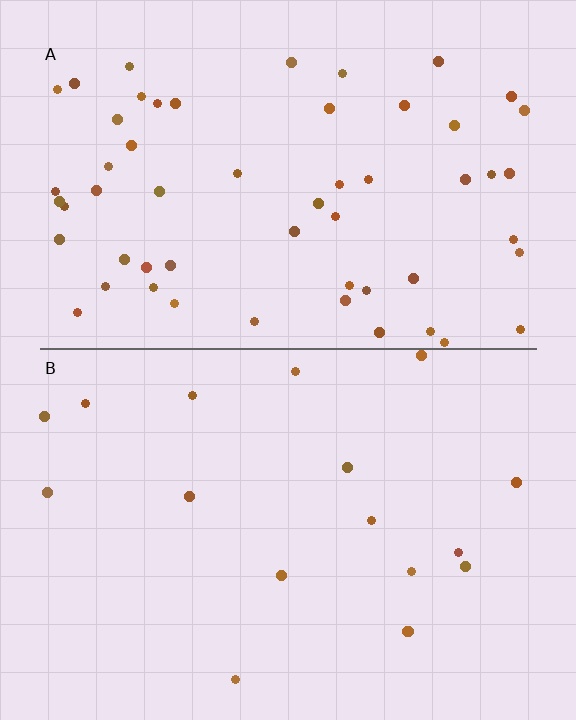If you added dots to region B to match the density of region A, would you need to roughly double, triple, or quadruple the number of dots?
Approximately triple.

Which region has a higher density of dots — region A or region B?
A (the top).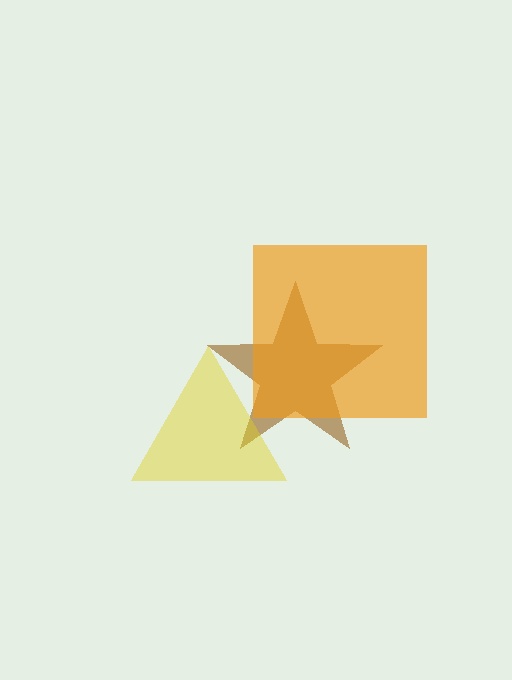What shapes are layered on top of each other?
The layered shapes are: a brown star, an orange square, a yellow triangle.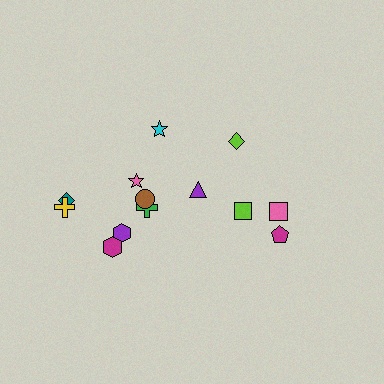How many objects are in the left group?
There are 8 objects.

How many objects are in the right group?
There are 5 objects.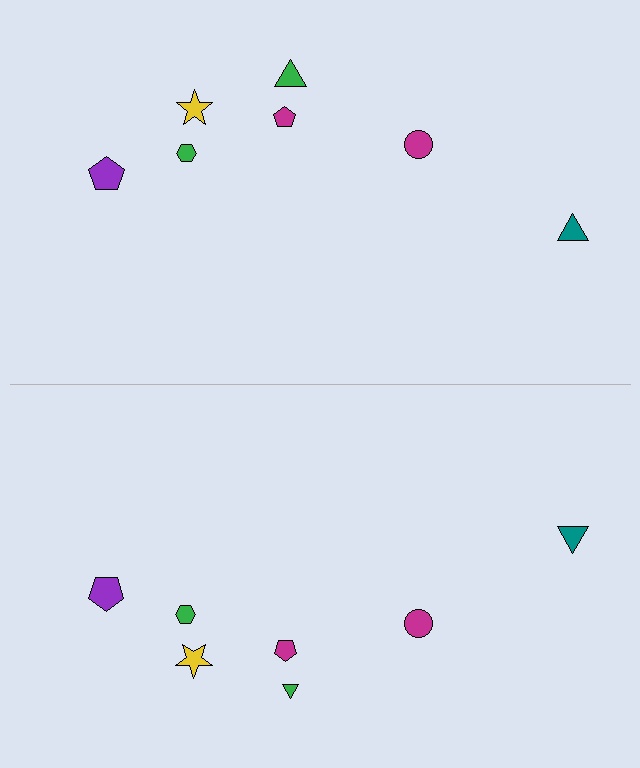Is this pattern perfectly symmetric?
No, the pattern is not perfectly symmetric. The green triangle on the bottom side has a different size than its mirror counterpart.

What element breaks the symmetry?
The green triangle on the bottom side has a different size than its mirror counterpart.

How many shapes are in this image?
There are 14 shapes in this image.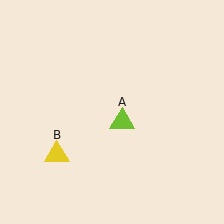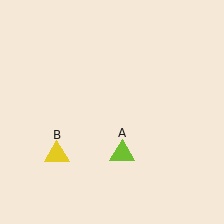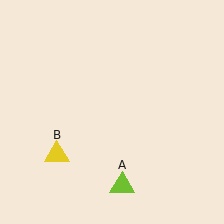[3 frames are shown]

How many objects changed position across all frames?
1 object changed position: lime triangle (object A).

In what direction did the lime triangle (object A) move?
The lime triangle (object A) moved down.